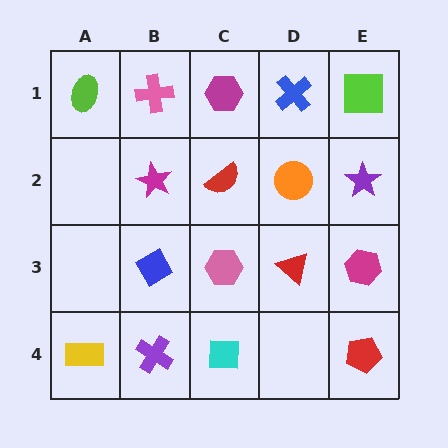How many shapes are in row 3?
4 shapes.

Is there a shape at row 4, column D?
No, that cell is empty.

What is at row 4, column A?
A yellow rectangle.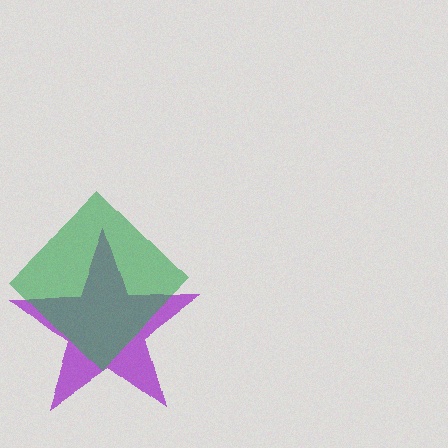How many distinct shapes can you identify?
There are 2 distinct shapes: a purple star, a green diamond.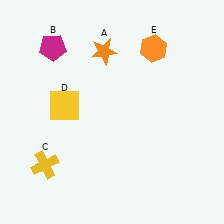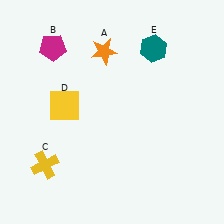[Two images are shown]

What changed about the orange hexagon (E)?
In Image 1, E is orange. In Image 2, it changed to teal.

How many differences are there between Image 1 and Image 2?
There is 1 difference between the two images.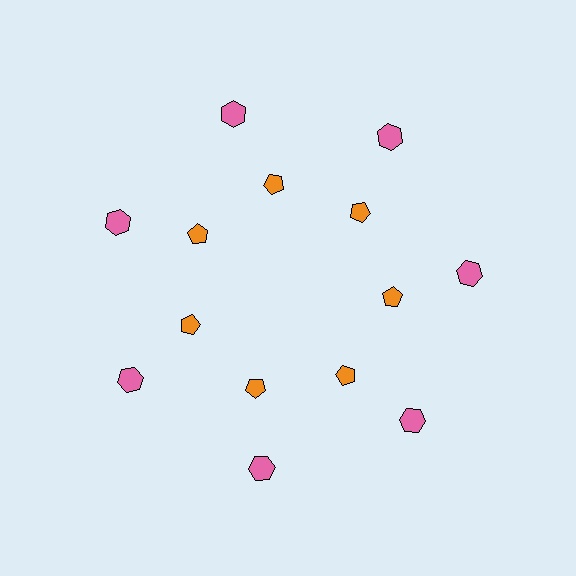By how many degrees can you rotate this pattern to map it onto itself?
The pattern maps onto itself every 51 degrees of rotation.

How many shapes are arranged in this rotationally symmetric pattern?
There are 14 shapes, arranged in 7 groups of 2.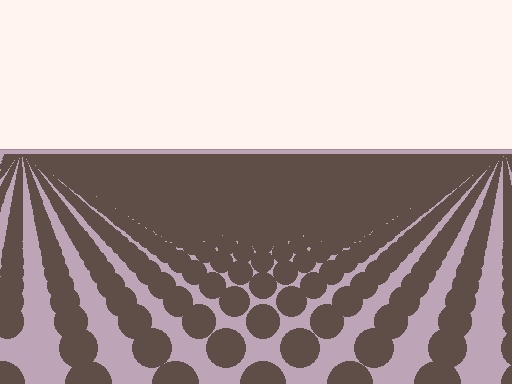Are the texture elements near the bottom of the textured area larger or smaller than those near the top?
Larger. Near the bottom, elements are closer to the viewer and appear at a bigger on-screen size.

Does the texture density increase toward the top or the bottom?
Density increases toward the top.